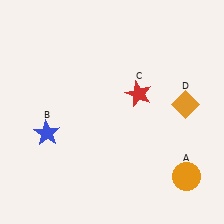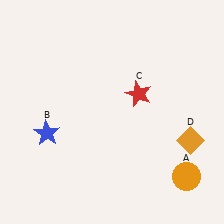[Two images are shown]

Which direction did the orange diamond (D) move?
The orange diamond (D) moved down.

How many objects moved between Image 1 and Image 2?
1 object moved between the two images.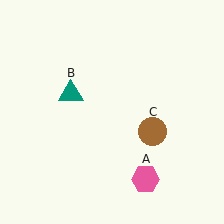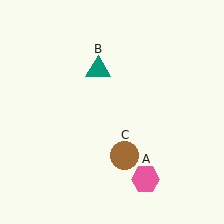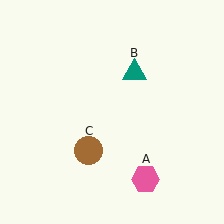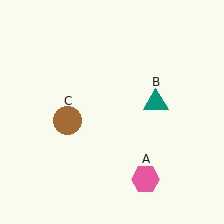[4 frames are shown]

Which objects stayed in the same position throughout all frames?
Pink hexagon (object A) remained stationary.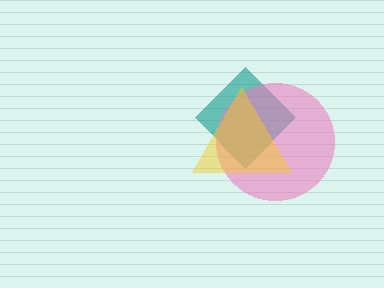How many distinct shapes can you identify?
There are 3 distinct shapes: a teal diamond, a pink circle, a yellow triangle.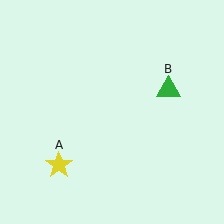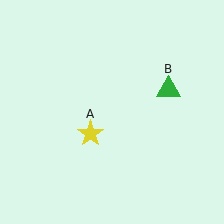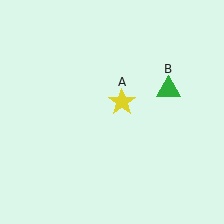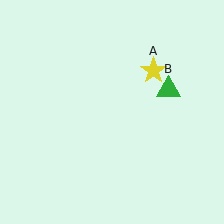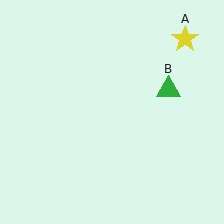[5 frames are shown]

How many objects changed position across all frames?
1 object changed position: yellow star (object A).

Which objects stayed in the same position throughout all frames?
Green triangle (object B) remained stationary.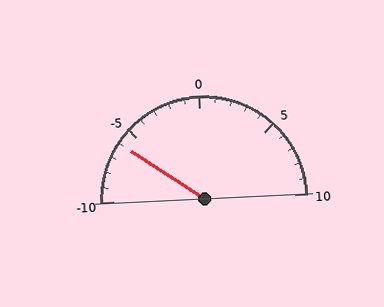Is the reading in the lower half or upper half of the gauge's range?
The reading is in the lower half of the range (-10 to 10).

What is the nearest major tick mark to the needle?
The nearest major tick mark is -5.